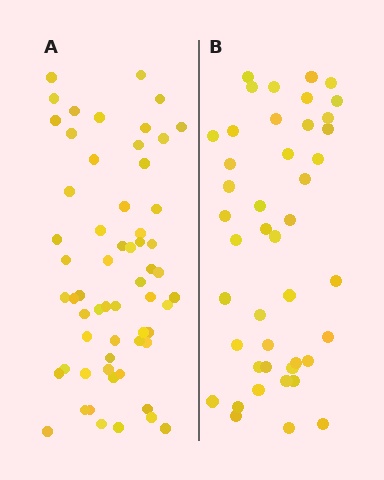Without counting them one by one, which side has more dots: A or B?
Region A (the left region) has more dots.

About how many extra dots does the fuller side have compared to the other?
Region A has approximately 15 more dots than region B.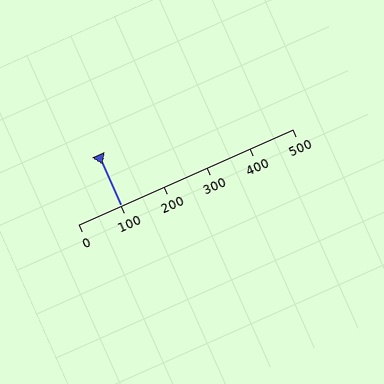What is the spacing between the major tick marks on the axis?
The major ticks are spaced 100 apart.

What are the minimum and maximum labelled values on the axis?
The axis runs from 0 to 500.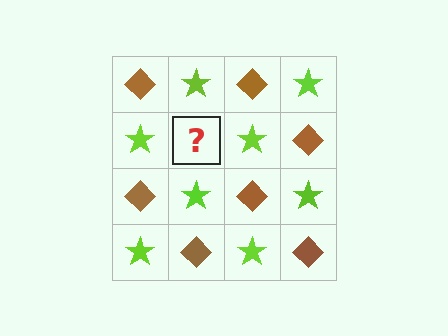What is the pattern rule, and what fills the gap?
The rule is that it alternates brown diamond and lime star in a checkerboard pattern. The gap should be filled with a brown diamond.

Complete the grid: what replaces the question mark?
The question mark should be replaced with a brown diamond.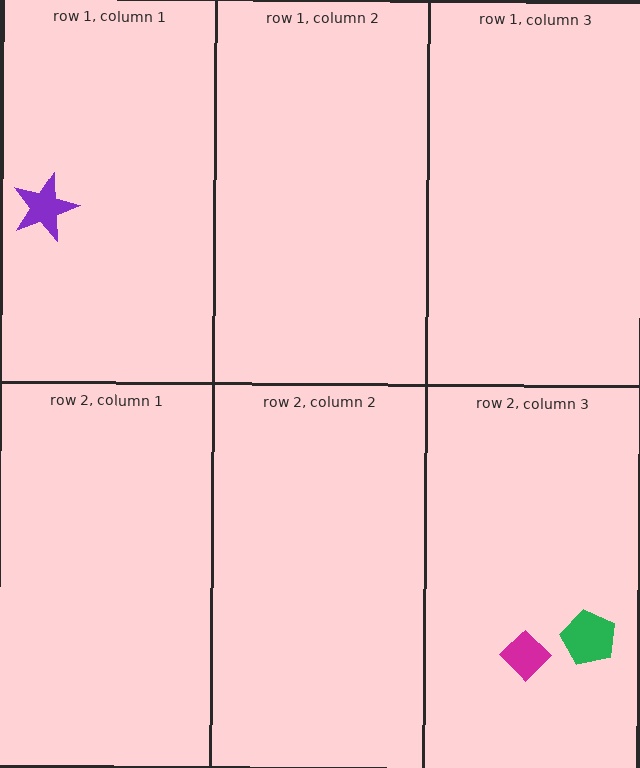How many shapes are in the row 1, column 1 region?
1.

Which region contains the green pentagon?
The row 2, column 3 region.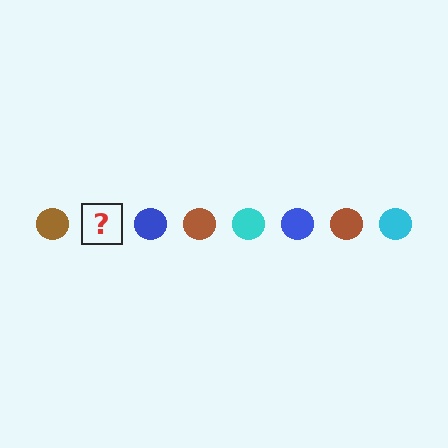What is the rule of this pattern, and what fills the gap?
The rule is that the pattern cycles through brown, cyan, blue circles. The gap should be filled with a cyan circle.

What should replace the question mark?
The question mark should be replaced with a cyan circle.